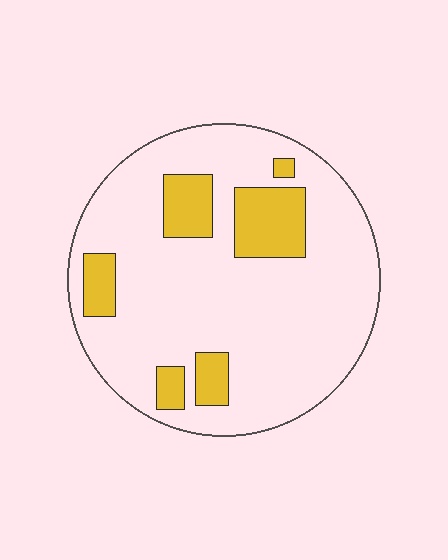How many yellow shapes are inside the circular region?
6.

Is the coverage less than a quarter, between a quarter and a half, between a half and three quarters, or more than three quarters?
Less than a quarter.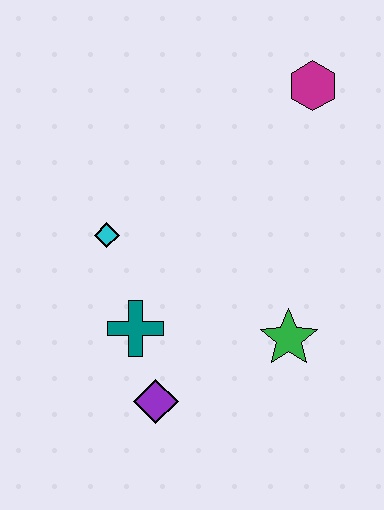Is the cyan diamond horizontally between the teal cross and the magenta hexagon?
No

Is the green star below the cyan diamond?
Yes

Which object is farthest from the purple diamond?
The magenta hexagon is farthest from the purple diamond.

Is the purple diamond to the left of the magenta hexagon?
Yes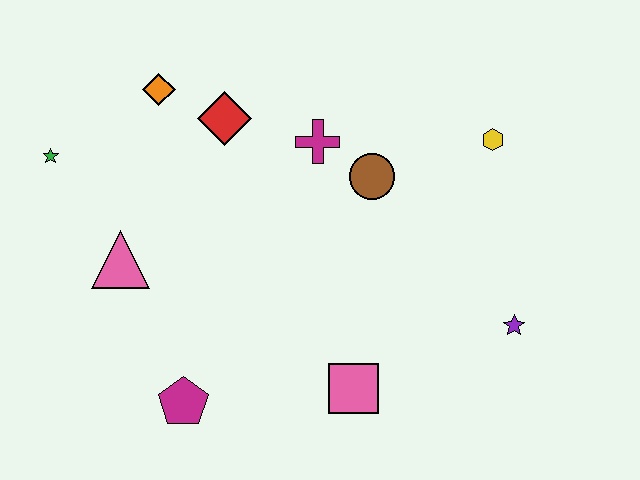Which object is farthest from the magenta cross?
The magenta pentagon is farthest from the magenta cross.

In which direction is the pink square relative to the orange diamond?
The pink square is below the orange diamond.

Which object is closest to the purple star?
The pink square is closest to the purple star.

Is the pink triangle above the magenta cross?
No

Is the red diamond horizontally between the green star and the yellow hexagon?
Yes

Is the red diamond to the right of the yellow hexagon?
No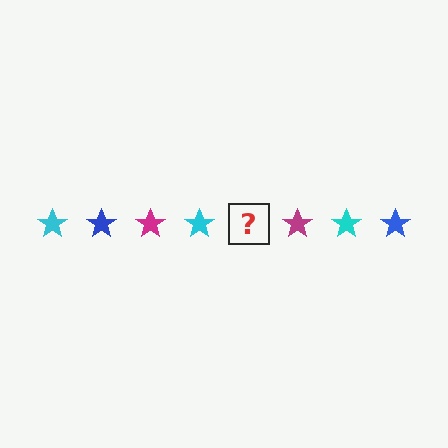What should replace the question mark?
The question mark should be replaced with a blue star.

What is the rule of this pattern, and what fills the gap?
The rule is that the pattern cycles through cyan, blue, magenta stars. The gap should be filled with a blue star.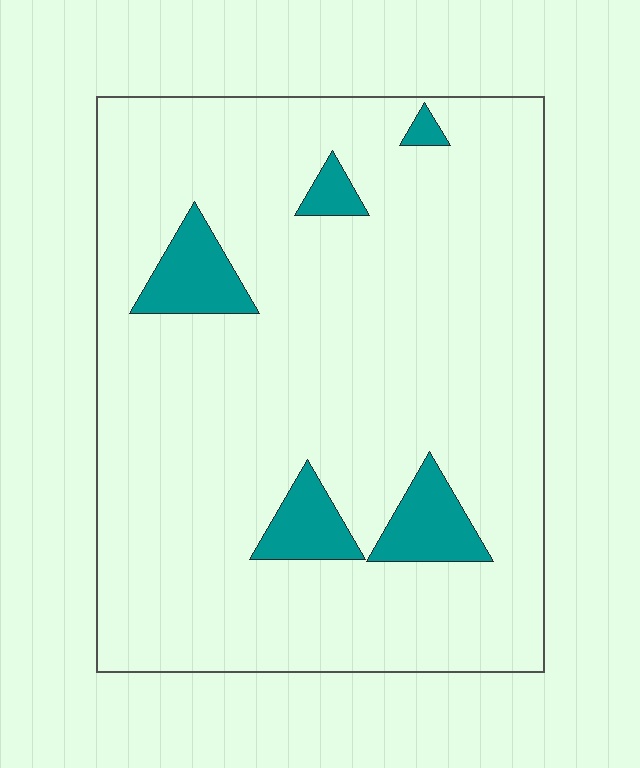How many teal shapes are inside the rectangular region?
5.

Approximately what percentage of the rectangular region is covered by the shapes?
Approximately 10%.